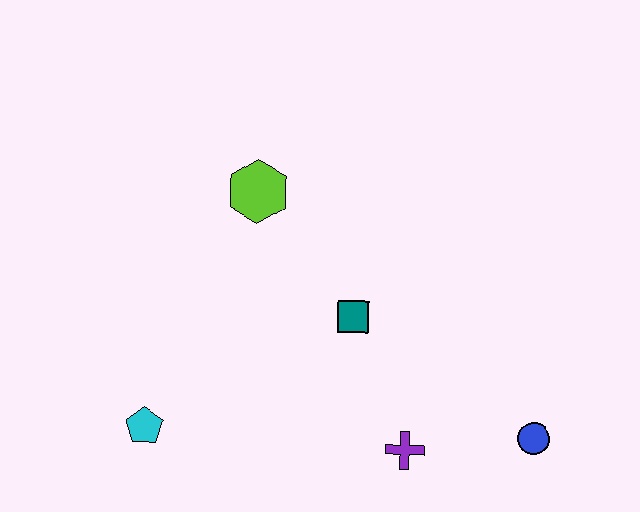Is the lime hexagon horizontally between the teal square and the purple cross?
No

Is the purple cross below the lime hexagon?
Yes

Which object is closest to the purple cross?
The blue circle is closest to the purple cross.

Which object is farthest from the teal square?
The cyan pentagon is farthest from the teal square.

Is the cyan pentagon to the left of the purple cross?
Yes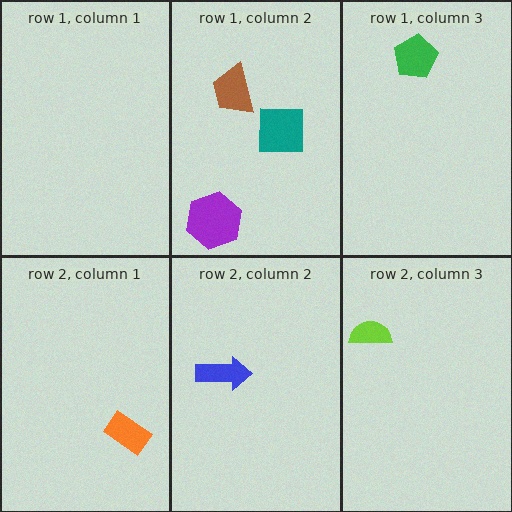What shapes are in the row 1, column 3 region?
The green pentagon.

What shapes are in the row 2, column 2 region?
The blue arrow.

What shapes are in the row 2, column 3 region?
The lime semicircle.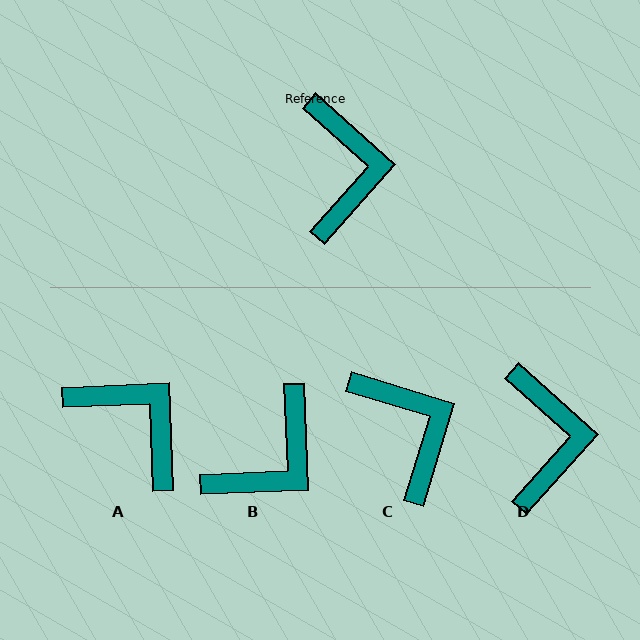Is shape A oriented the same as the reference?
No, it is off by about 44 degrees.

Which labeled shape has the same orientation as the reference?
D.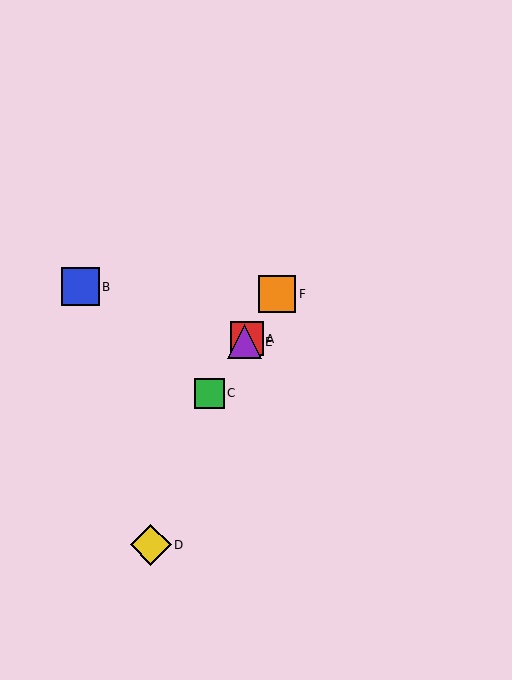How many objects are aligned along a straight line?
4 objects (A, C, E, F) are aligned along a straight line.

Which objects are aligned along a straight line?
Objects A, C, E, F are aligned along a straight line.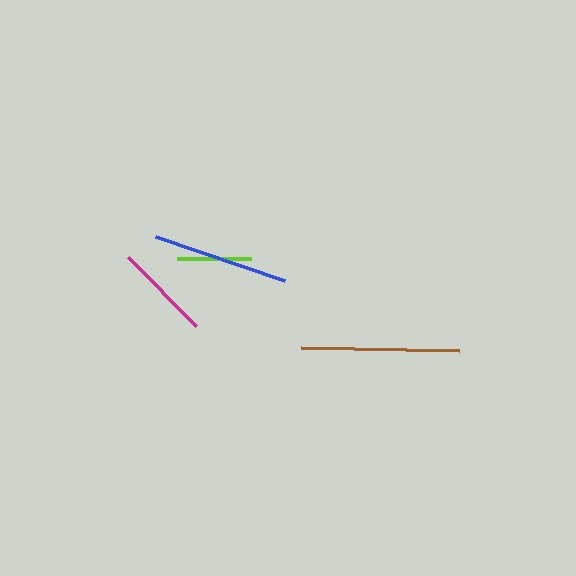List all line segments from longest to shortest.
From longest to shortest: brown, blue, magenta, lime.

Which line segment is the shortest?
The lime line is the shortest at approximately 74 pixels.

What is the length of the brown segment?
The brown segment is approximately 157 pixels long.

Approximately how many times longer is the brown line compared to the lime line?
The brown line is approximately 2.1 times the length of the lime line.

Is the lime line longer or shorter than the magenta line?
The magenta line is longer than the lime line.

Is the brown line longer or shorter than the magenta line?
The brown line is longer than the magenta line.